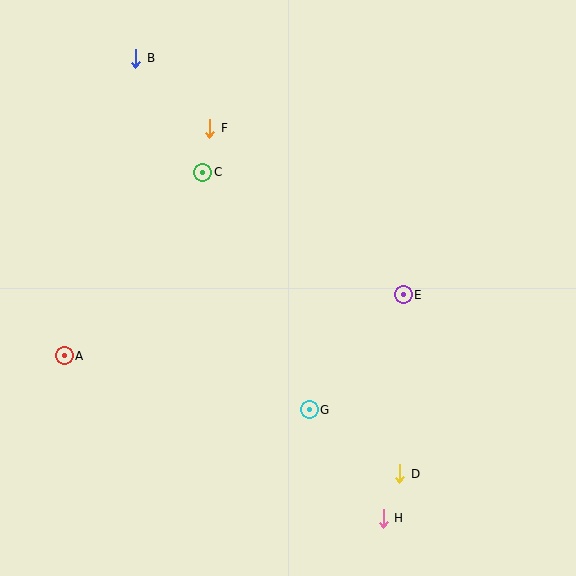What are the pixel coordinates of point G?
Point G is at (309, 410).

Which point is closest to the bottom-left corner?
Point A is closest to the bottom-left corner.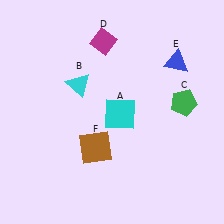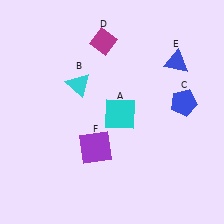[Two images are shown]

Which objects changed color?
C changed from green to blue. F changed from brown to purple.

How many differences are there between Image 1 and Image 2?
There are 2 differences between the two images.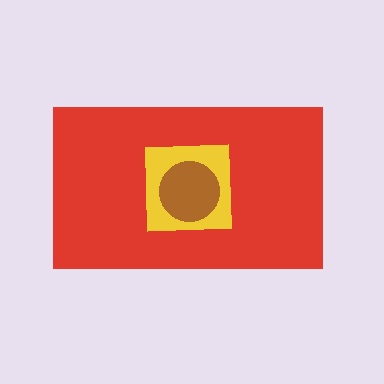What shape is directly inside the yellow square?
The brown circle.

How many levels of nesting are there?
3.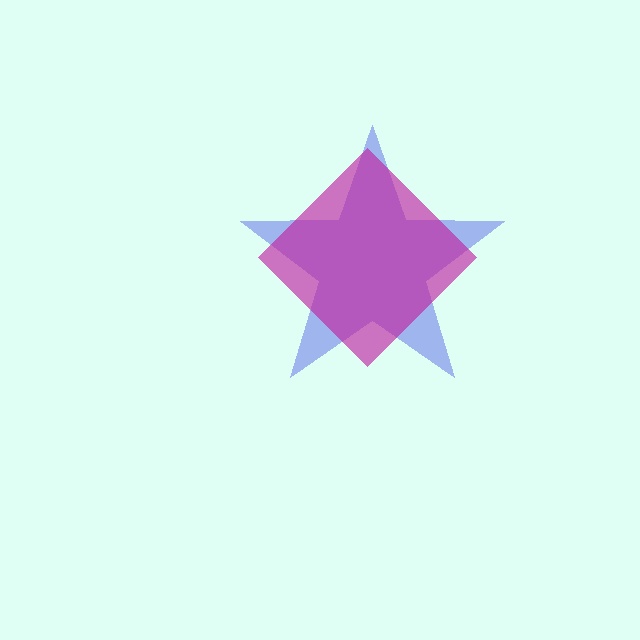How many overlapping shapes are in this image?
There are 2 overlapping shapes in the image.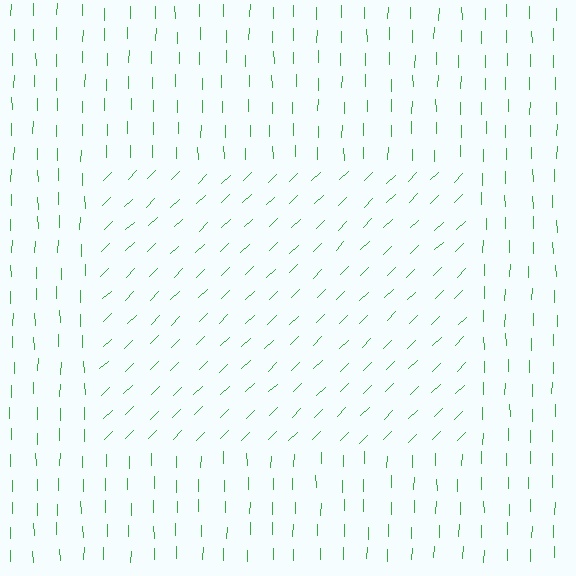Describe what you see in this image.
The image is filled with small green line segments. A rectangle region in the image has lines oriented differently from the surrounding lines, creating a visible texture boundary.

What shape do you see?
I see a rectangle.